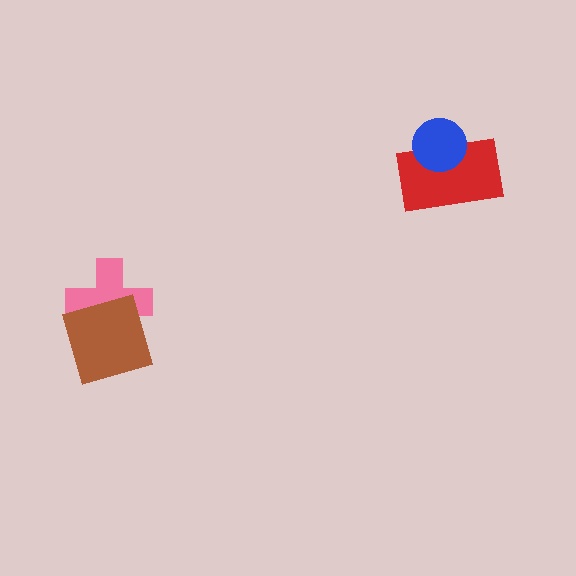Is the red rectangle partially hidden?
Yes, it is partially covered by another shape.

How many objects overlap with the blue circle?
1 object overlaps with the blue circle.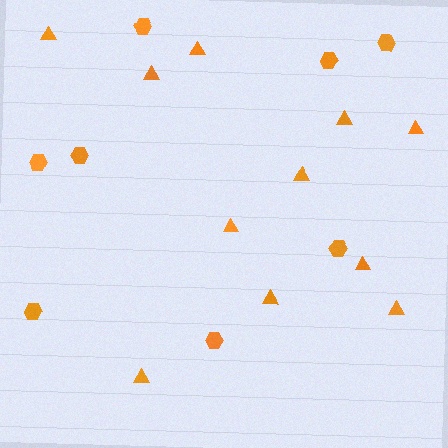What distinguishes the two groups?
There are 2 groups: one group of triangles (11) and one group of hexagons (8).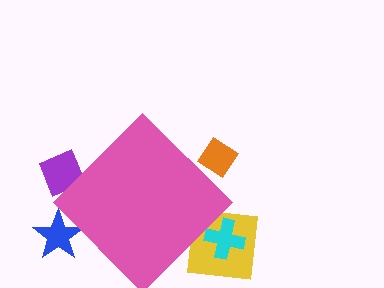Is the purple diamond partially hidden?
Yes, the purple diamond is partially hidden behind the pink diamond.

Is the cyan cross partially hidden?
Yes, the cyan cross is partially hidden behind the pink diamond.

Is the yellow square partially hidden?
Yes, the yellow square is partially hidden behind the pink diamond.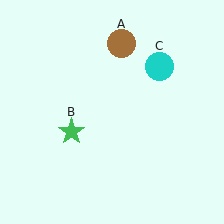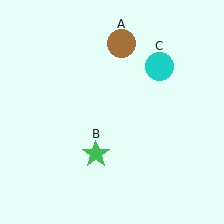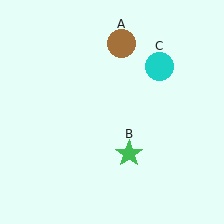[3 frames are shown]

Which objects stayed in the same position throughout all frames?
Brown circle (object A) and cyan circle (object C) remained stationary.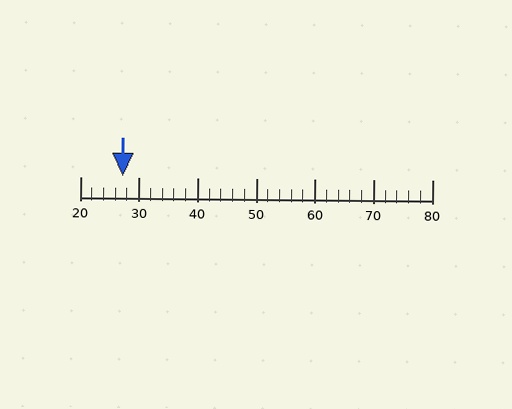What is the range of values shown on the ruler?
The ruler shows values from 20 to 80.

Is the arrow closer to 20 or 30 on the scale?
The arrow is closer to 30.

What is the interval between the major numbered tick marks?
The major tick marks are spaced 10 units apart.